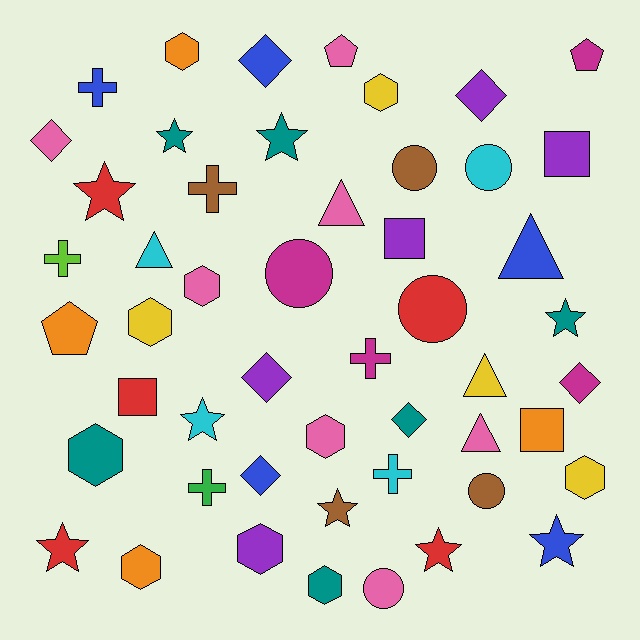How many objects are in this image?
There are 50 objects.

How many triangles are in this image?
There are 5 triangles.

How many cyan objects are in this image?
There are 4 cyan objects.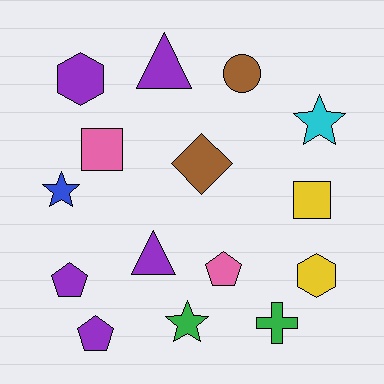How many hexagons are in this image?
There are 2 hexagons.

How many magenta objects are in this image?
There are no magenta objects.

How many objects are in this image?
There are 15 objects.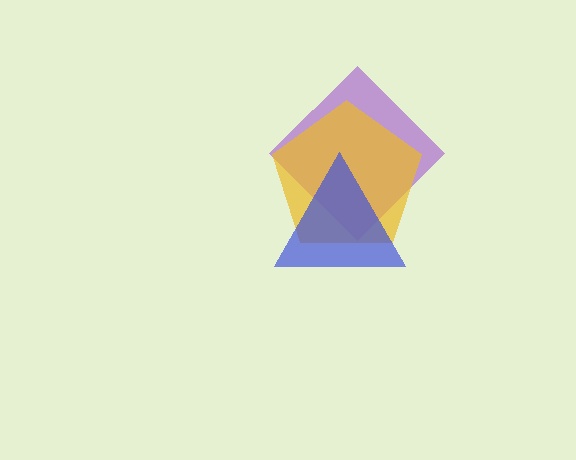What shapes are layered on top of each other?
The layered shapes are: a purple diamond, a yellow pentagon, a blue triangle.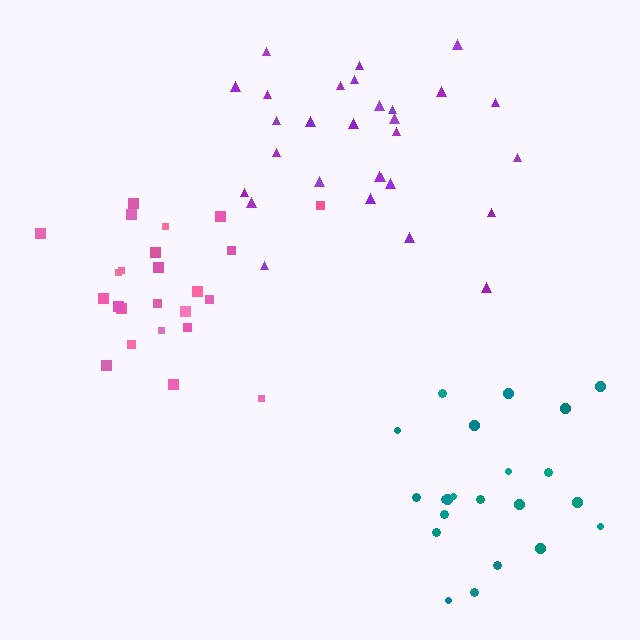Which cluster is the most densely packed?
Pink.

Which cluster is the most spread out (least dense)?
Teal.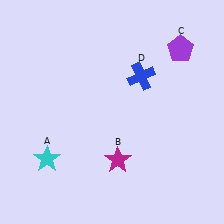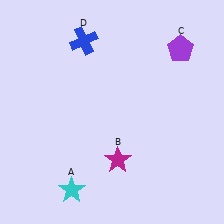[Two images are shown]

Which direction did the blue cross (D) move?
The blue cross (D) moved left.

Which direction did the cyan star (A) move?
The cyan star (A) moved down.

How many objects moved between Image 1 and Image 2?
2 objects moved between the two images.